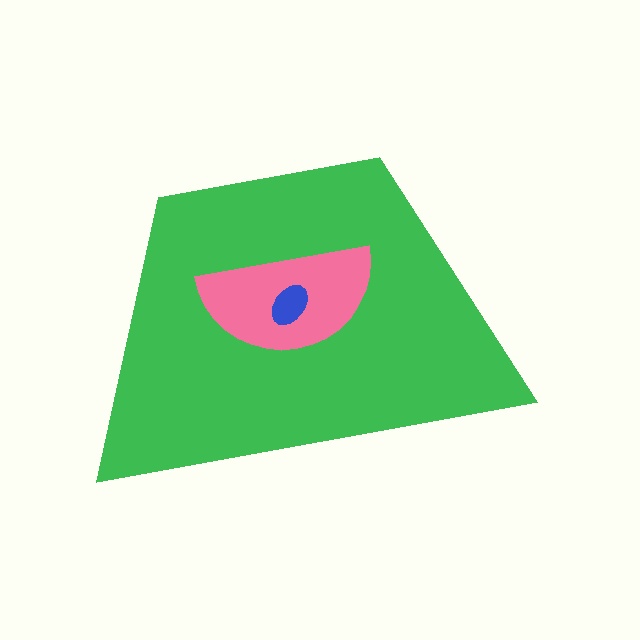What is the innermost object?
The blue ellipse.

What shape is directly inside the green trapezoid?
The pink semicircle.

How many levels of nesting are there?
3.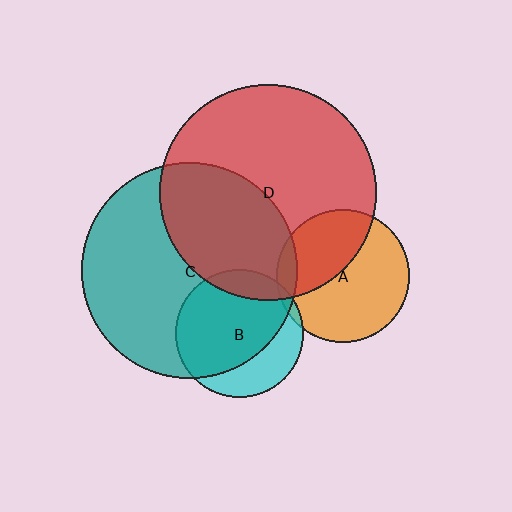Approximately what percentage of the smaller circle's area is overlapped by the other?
Approximately 40%.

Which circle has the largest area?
Circle D (red).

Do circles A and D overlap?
Yes.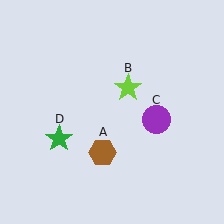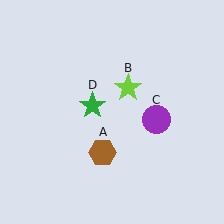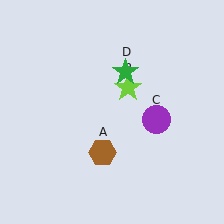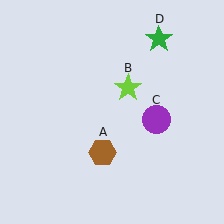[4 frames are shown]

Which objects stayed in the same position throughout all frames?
Brown hexagon (object A) and lime star (object B) and purple circle (object C) remained stationary.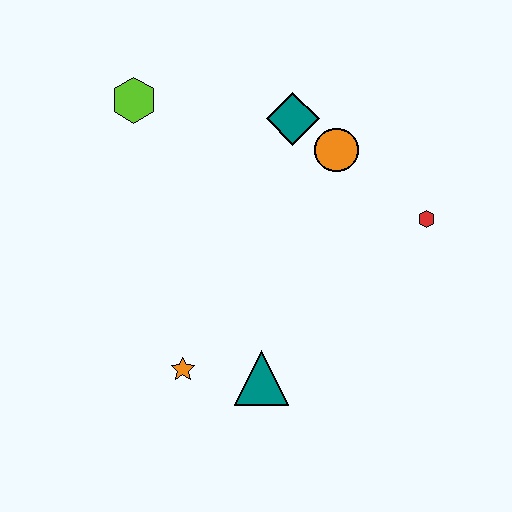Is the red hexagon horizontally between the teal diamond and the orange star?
No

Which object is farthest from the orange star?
The red hexagon is farthest from the orange star.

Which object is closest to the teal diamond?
The orange circle is closest to the teal diamond.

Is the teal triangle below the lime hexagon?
Yes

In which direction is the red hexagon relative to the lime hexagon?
The red hexagon is to the right of the lime hexagon.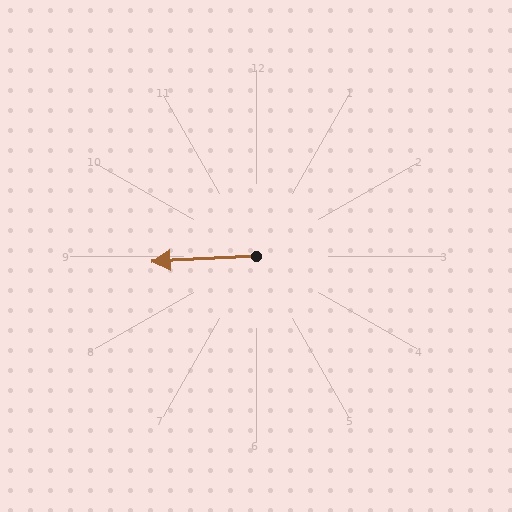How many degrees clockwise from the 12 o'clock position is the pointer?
Approximately 267 degrees.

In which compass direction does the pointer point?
West.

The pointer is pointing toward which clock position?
Roughly 9 o'clock.